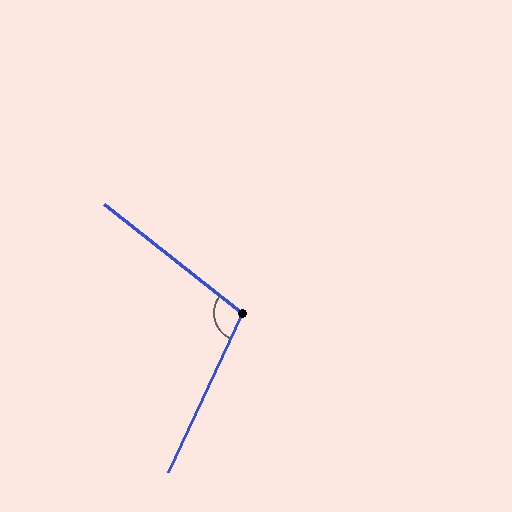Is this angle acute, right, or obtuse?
It is obtuse.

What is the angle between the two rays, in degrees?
Approximately 103 degrees.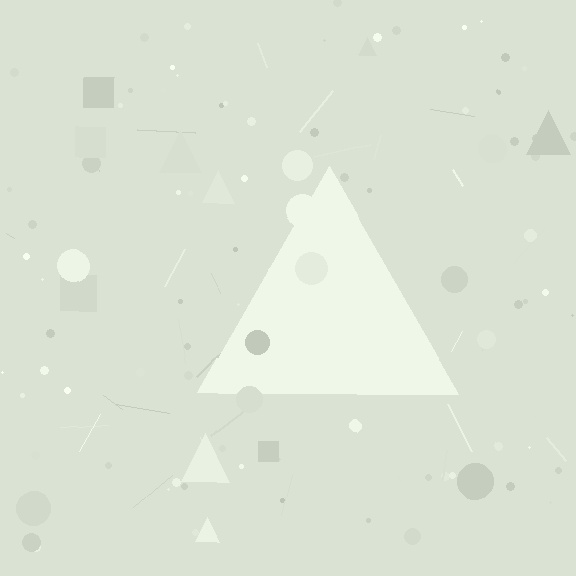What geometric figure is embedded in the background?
A triangle is embedded in the background.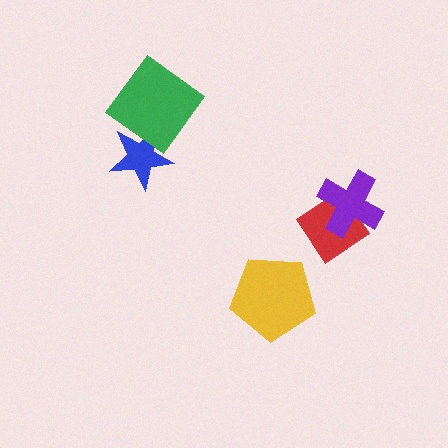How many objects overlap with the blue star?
1 object overlaps with the blue star.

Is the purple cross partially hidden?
No, no other shape covers it.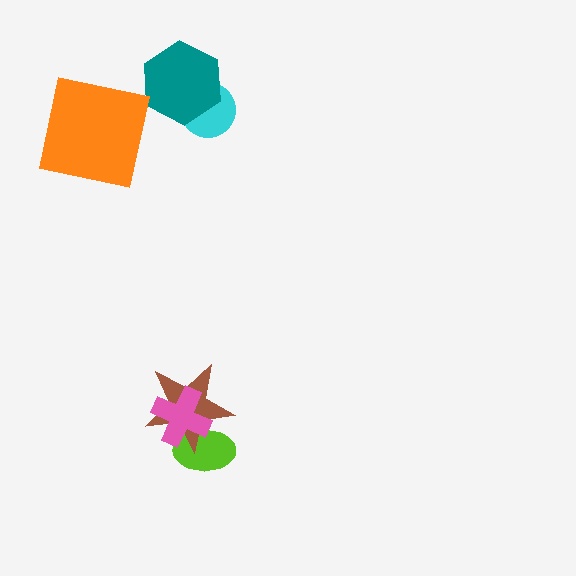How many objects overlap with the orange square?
0 objects overlap with the orange square.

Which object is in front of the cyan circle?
The teal hexagon is in front of the cyan circle.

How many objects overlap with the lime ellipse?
2 objects overlap with the lime ellipse.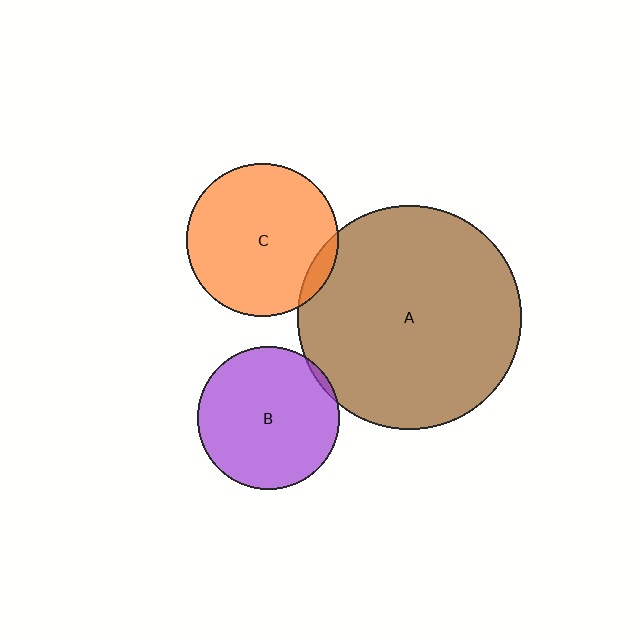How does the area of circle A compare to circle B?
Approximately 2.5 times.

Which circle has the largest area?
Circle A (brown).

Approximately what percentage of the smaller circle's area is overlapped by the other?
Approximately 5%.